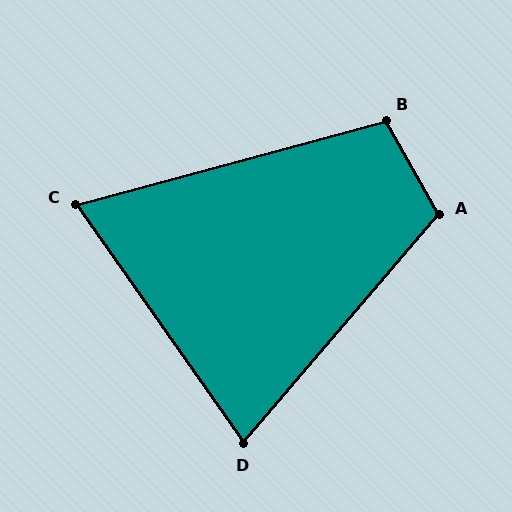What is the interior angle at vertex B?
Approximately 104 degrees (obtuse).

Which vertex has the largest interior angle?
A, at approximately 110 degrees.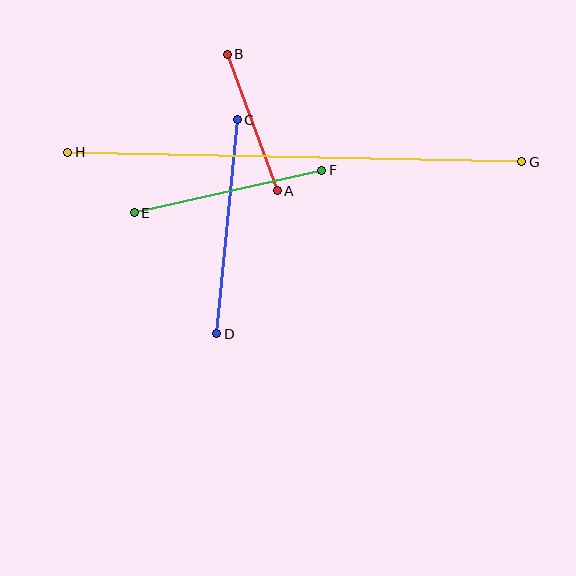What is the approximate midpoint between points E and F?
The midpoint is at approximately (228, 192) pixels.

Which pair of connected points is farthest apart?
Points G and H are farthest apart.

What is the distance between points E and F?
The distance is approximately 192 pixels.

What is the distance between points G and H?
The distance is approximately 454 pixels.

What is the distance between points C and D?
The distance is approximately 215 pixels.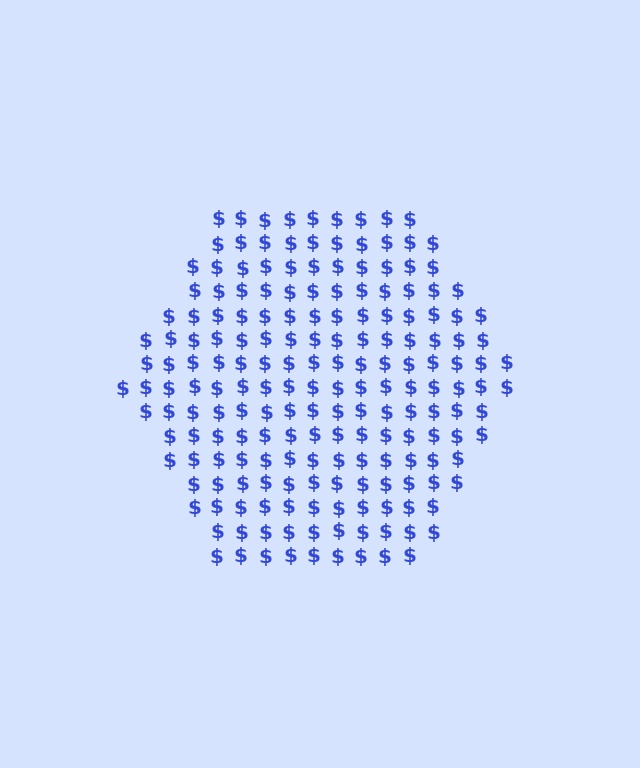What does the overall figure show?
The overall figure shows a hexagon.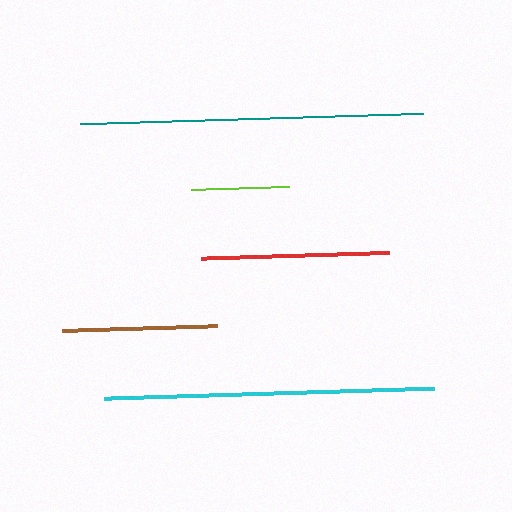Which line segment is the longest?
The teal line is the longest at approximately 343 pixels.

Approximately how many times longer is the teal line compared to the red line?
The teal line is approximately 1.8 times the length of the red line.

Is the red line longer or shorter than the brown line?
The red line is longer than the brown line.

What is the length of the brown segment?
The brown segment is approximately 154 pixels long.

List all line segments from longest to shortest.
From longest to shortest: teal, cyan, red, brown, lime.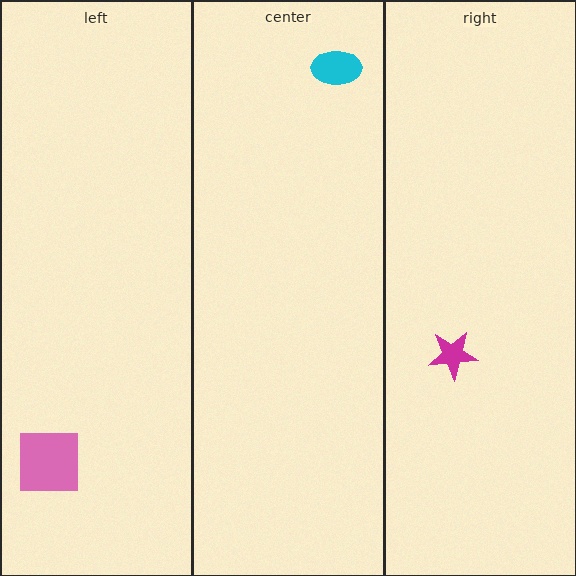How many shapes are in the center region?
1.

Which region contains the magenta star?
The right region.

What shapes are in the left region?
The pink square.